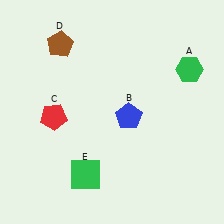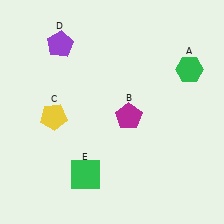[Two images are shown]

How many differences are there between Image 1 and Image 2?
There are 3 differences between the two images.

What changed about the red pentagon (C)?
In Image 1, C is red. In Image 2, it changed to yellow.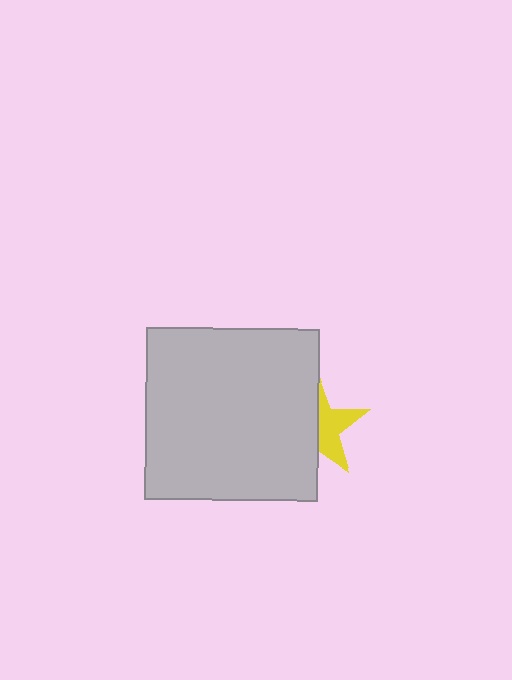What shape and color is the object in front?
The object in front is a light gray square.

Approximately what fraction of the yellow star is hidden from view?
Roughly 53% of the yellow star is hidden behind the light gray square.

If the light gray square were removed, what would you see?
You would see the complete yellow star.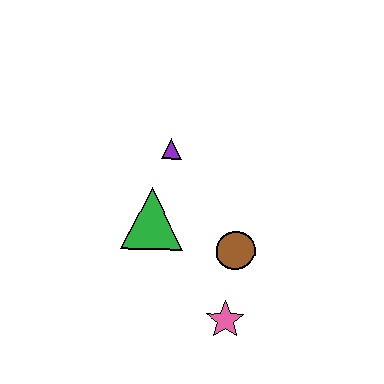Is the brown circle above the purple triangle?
No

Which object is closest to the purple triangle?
The green triangle is closest to the purple triangle.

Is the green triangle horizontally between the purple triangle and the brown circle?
No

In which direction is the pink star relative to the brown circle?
The pink star is below the brown circle.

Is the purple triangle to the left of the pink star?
Yes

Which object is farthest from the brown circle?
The purple triangle is farthest from the brown circle.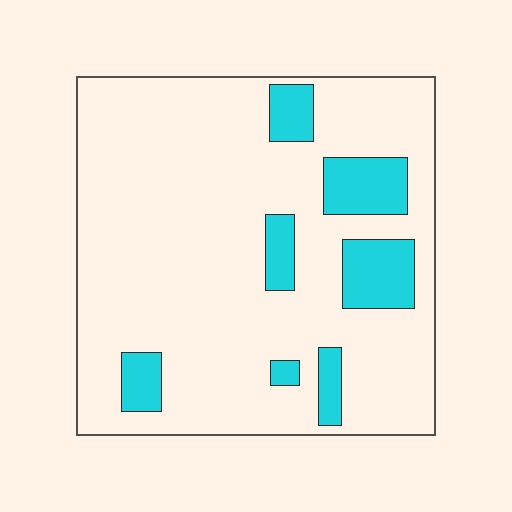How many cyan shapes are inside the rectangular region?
7.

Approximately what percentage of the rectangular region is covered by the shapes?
Approximately 15%.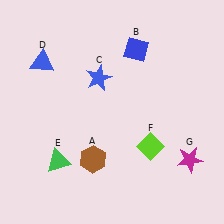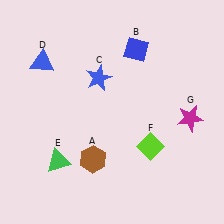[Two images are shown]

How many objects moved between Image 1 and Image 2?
1 object moved between the two images.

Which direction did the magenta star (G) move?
The magenta star (G) moved up.